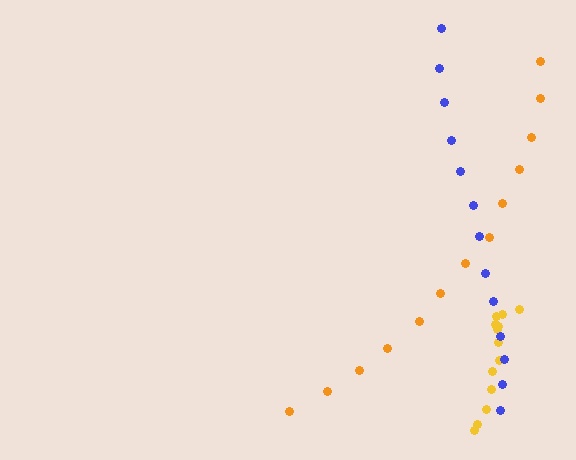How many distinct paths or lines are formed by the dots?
There are 3 distinct paths.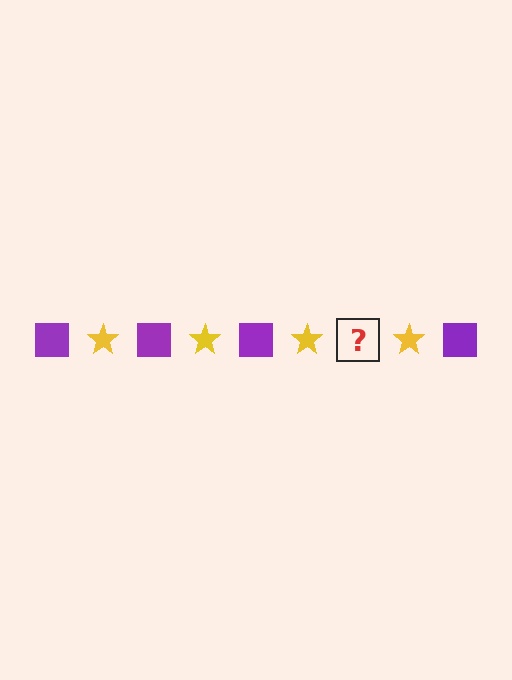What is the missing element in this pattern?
The missing element is a purple square.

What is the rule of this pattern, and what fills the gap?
The rule is that the pattern alternates between purple square and yellow star. The gap should be filled with a purple square.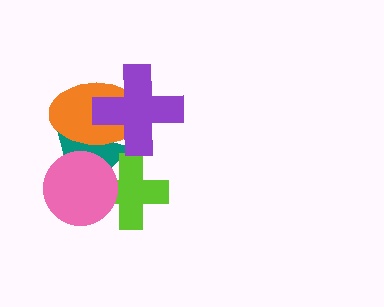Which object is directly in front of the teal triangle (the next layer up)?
The orange ellipse is directly in front of the teal triangle.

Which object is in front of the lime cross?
The pink circle is in front of the lime cross.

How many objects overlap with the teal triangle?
4 objects overlap with the teal triangle.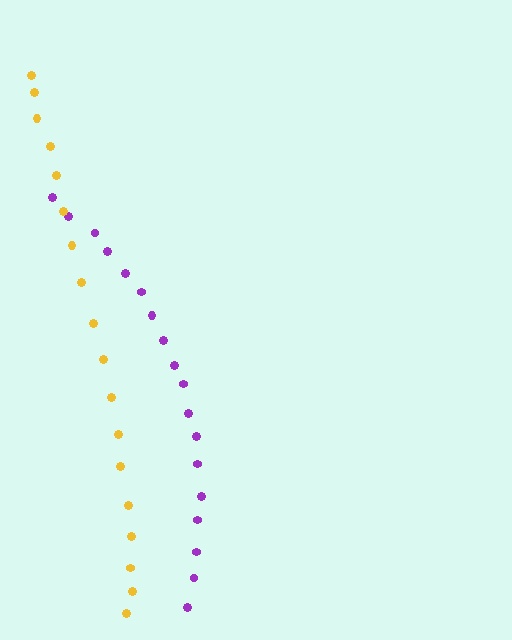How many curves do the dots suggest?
There are 2 distinct paths.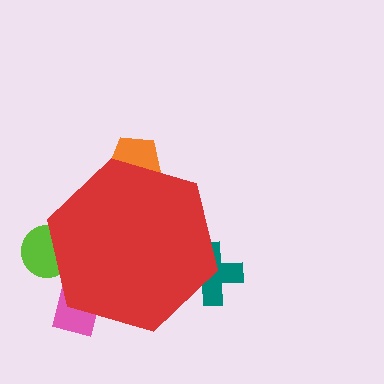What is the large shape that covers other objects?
A red hexagon.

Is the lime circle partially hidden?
Yes, the lime circle is partially hidden behind the red hexagon.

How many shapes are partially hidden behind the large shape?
4 shapes are partially hidden.